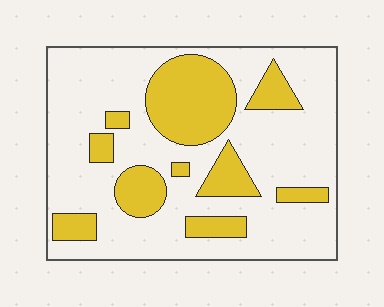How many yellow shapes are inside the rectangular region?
10.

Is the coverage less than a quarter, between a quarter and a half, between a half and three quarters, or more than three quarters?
Between a quarter and a half.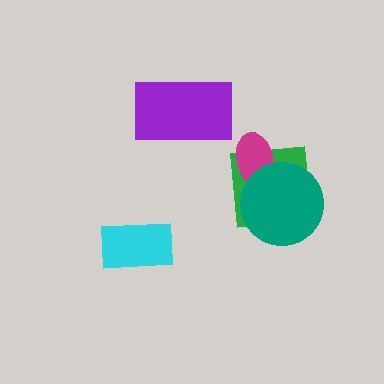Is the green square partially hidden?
Yes, it is partially covered by another shape.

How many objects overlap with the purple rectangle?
0 objects overlap with the purple rectangle.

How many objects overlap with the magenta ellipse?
2 objects overlap with the magenta ellipse.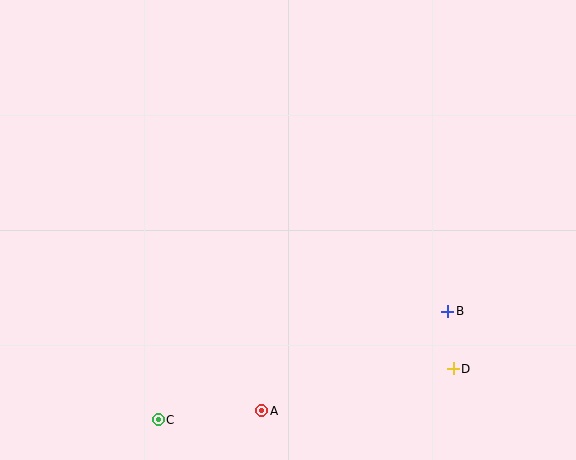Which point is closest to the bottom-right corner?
Point D is closest to the bottom-right corner.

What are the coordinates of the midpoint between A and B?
The midpoint between A and B is at (355, 361).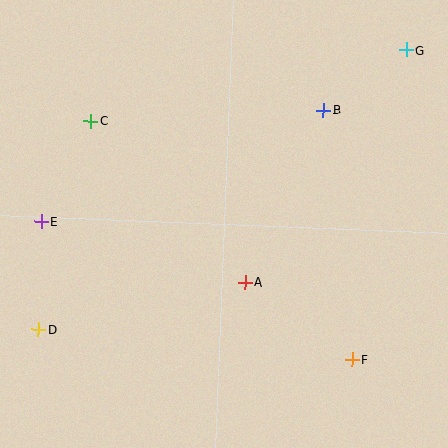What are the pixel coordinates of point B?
Point B is at (323, 110).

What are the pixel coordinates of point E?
Point E is at (41, 222).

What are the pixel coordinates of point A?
Point A is at (245, 282).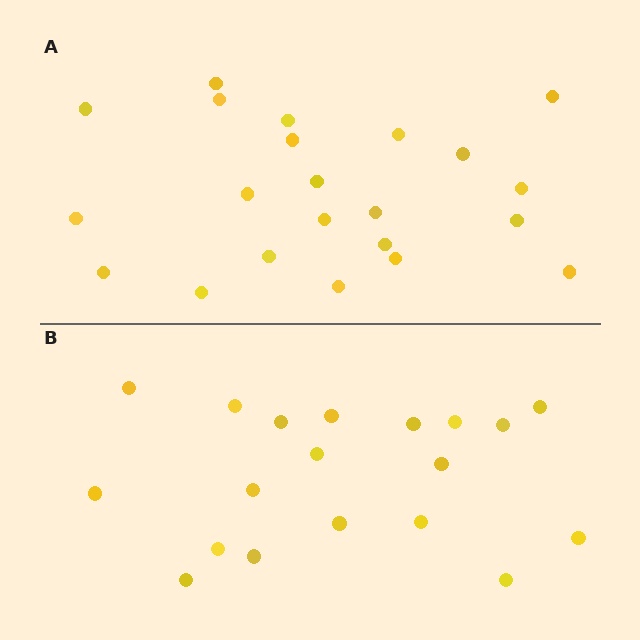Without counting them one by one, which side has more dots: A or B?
Region A (the top region) has more dots.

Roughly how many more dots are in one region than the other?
Region A has just a few more — roughly 2 or 3 more dots than region B.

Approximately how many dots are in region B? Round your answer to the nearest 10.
About 20 dots. (The exact count is 19, which rounds to 20.)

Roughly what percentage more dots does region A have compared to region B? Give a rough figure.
About 15% more.